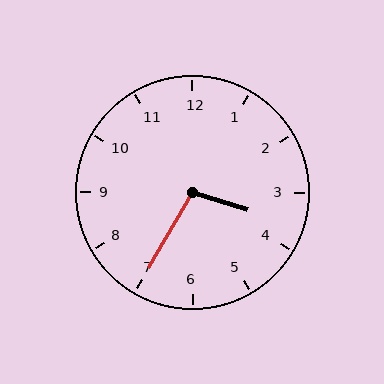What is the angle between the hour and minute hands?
Approximately 102 degrees.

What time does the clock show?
3:35.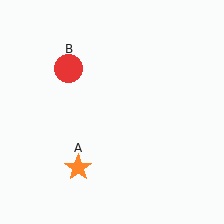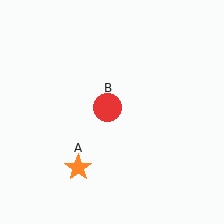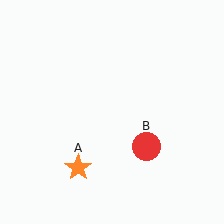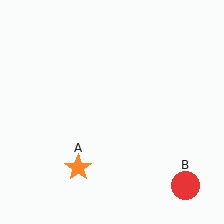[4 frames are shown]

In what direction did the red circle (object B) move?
The red circle (object B) moved down and to the right.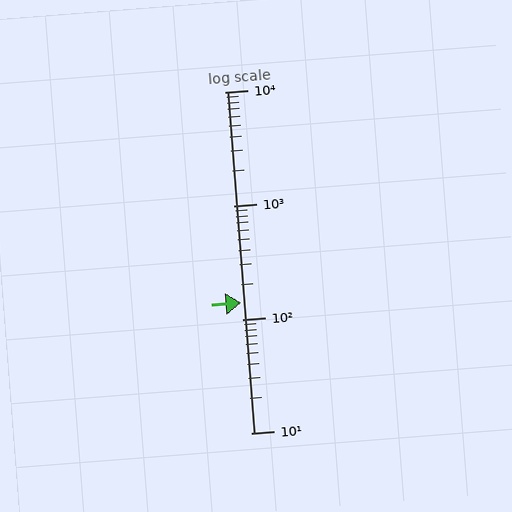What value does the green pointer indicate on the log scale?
The pointer indicates approximately 140.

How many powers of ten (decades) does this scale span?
The scale spans 3 decades, from 10 to 10000.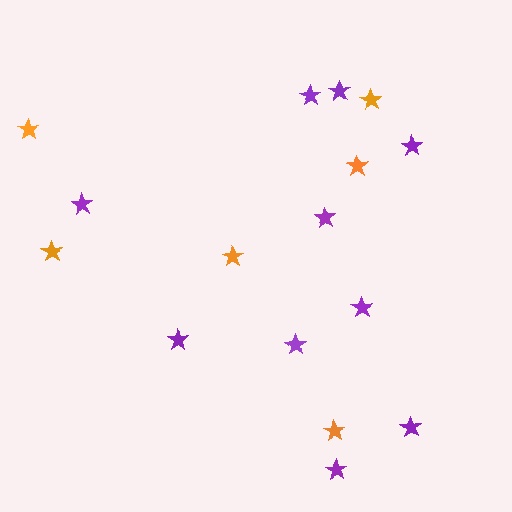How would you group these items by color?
There are 2 groups: one group of orange stars (6) and one group of purple stars (10).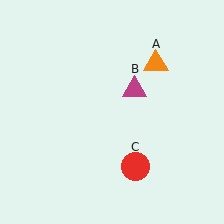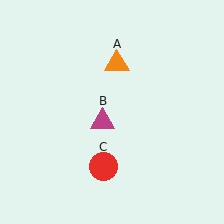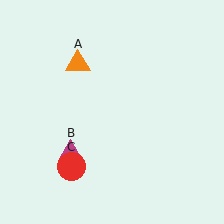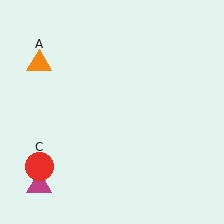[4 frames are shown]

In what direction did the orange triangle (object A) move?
The orange triangle (object A) moved left.